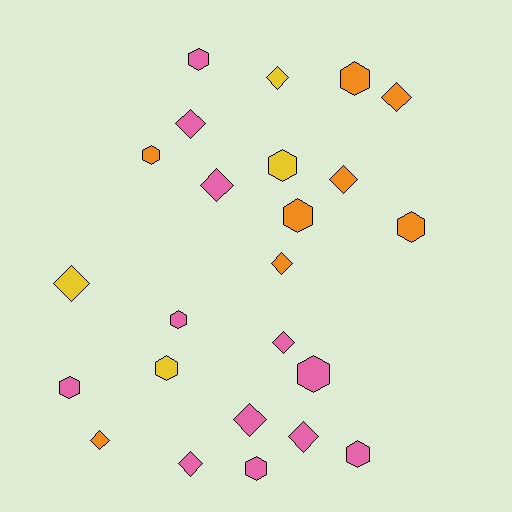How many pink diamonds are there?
There are 6 pink diamonds.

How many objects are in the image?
There are 24 objects.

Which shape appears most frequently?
Diamond, with 12 objects.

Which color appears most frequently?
Pink, with 12 objects.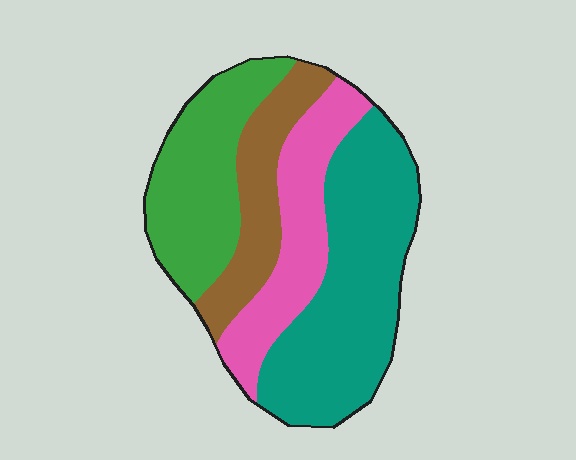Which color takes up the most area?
Teal, at roughly 40%.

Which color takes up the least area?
Brown, at roughly 15%.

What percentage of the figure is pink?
Pink covers 21% of the figure.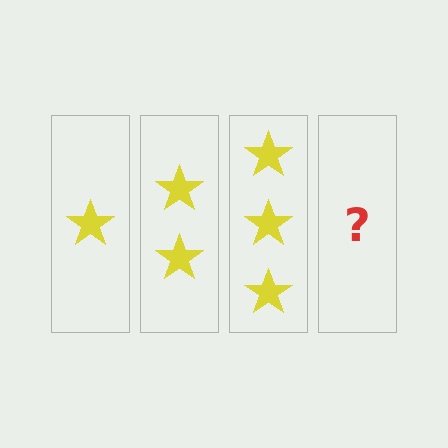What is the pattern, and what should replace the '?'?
The pattern is that each step adds one more star. The '?' should be 4 stars.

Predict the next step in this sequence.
The next step is 4 stars.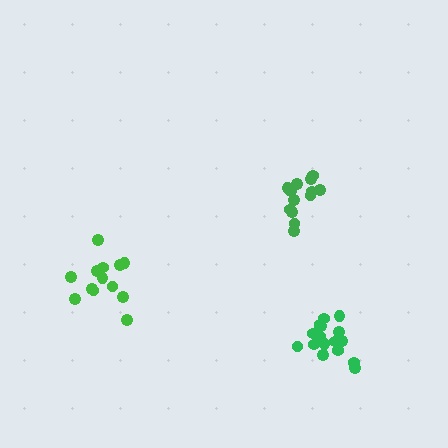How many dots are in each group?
Group 1: 13 dots, Group 2: 17 dots, Group 3: 13 dots (43 total).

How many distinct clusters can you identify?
There are 3 distinct clusters.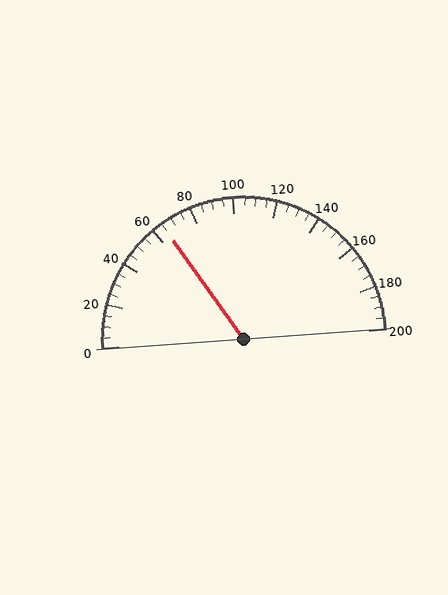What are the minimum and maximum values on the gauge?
The gauge ranges from 0 to 200.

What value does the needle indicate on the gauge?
The needle indicates approximately 65.